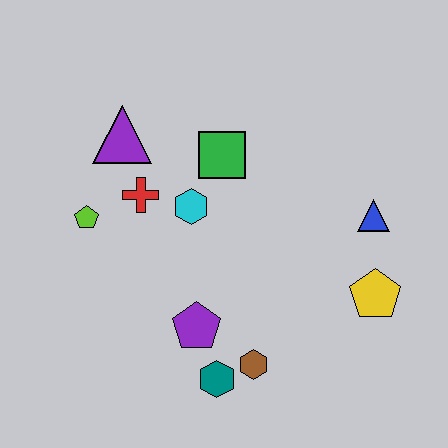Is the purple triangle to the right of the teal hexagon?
No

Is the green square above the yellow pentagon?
Yes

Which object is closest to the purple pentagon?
The teal hexagon is closest to the purple pentagon.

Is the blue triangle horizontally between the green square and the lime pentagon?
No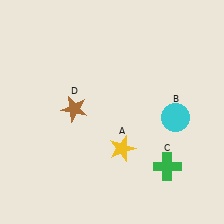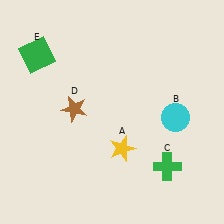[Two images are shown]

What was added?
A green square (E) was added in Image 2.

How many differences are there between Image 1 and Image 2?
There is 1 difference between the two images.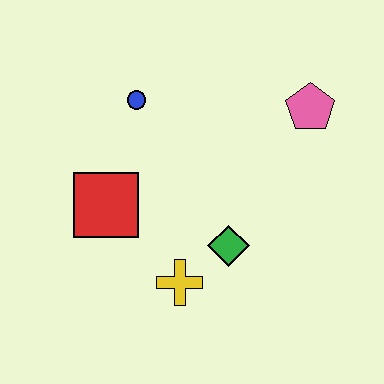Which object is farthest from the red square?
The pink pentagon is farthest from the red square.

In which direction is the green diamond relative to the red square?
The green diamond is to the right of the red square.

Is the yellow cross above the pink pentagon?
No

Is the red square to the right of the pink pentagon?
No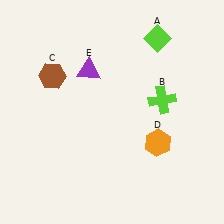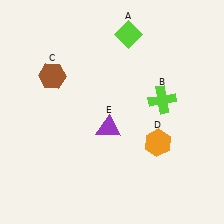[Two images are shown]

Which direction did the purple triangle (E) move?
The purple triangle (E) moved down.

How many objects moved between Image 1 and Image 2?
2 objects moved between the two images.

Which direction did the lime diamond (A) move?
The lime diamond (A) moved left.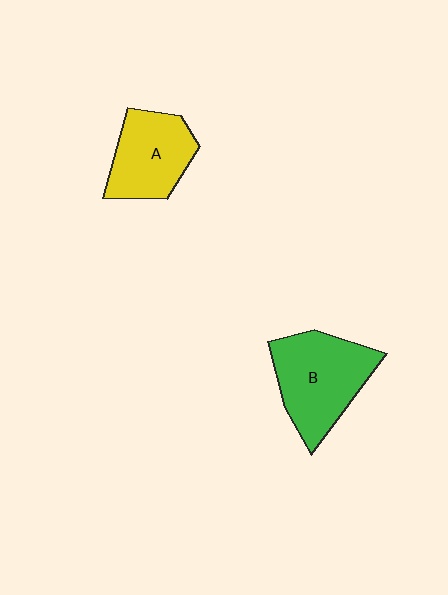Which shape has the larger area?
Shape B (green).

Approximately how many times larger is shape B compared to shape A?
Approximately 1.3 times.